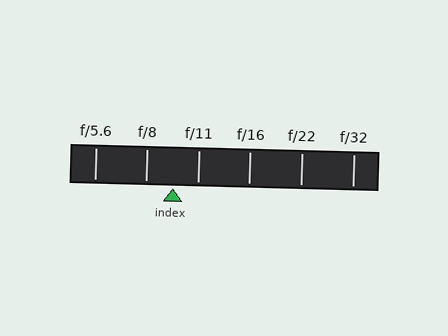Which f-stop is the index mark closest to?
The index mark is closest to f/11.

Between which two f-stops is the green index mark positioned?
The index mark is between f/8 and f/11.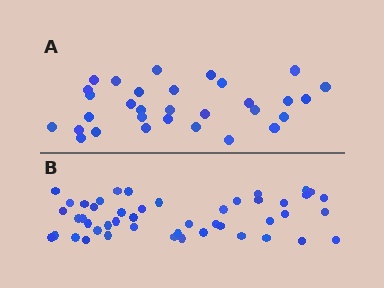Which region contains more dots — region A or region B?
Region B (the bottom region) has more dots.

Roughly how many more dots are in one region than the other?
Region B has approximately 15 more dots than region A.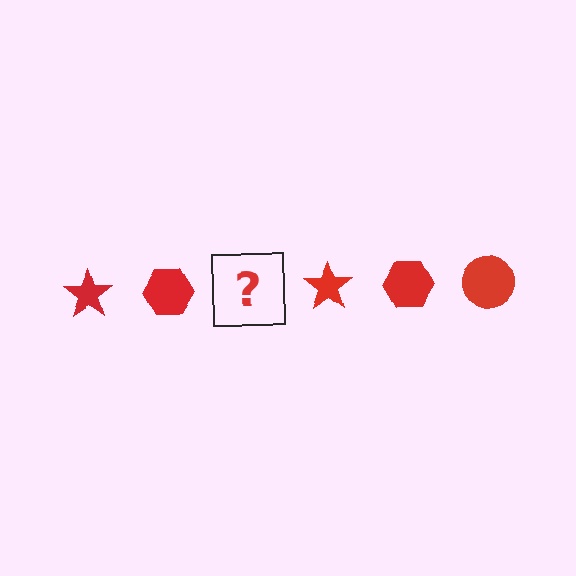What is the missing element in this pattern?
The missing element is a red circle.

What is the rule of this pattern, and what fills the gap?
The rule is that the pattern cycles through star, hexagon, circle shapes in red. The gap should be filled with a red circle.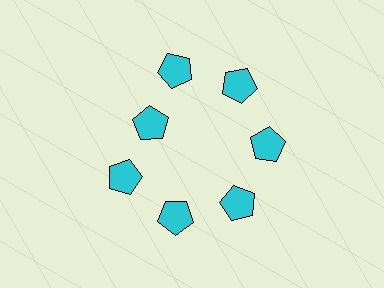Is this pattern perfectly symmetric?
No. The 7 cyan pentagons are arranged in a ring, but one element near the 10 o'clock position is pulled inward toward the center, breaking the 7-fold rotational symmetry.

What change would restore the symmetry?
The symmetry would be restored by moving it outward, back onto the ring so that all 7 pentagons sit at equal angles and equal distance from the center.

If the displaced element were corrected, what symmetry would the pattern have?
It would have 7-fold rotational symmetry — the pattern would map onto itself every 51 degrees.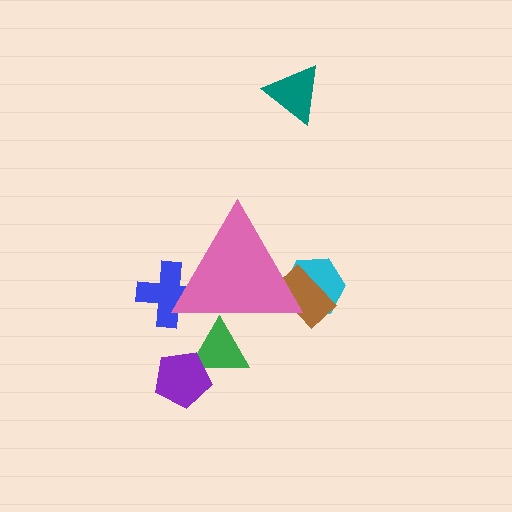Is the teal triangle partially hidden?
No, the teal triangle is fully visible.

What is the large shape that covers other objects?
A pink triangle.